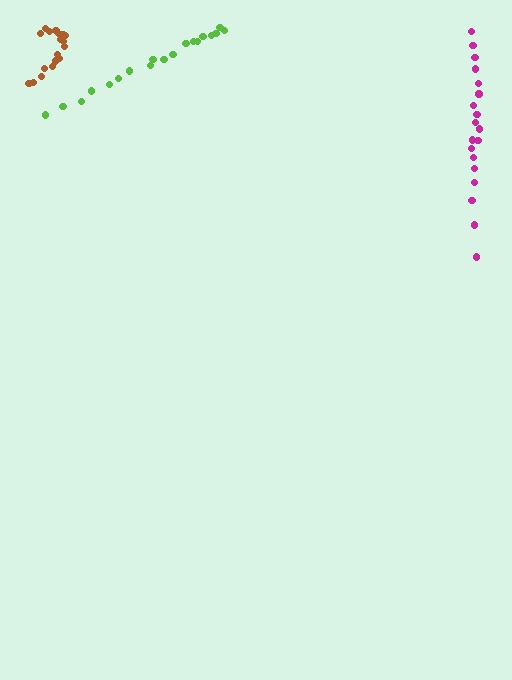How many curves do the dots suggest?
There are 3 distinct paths.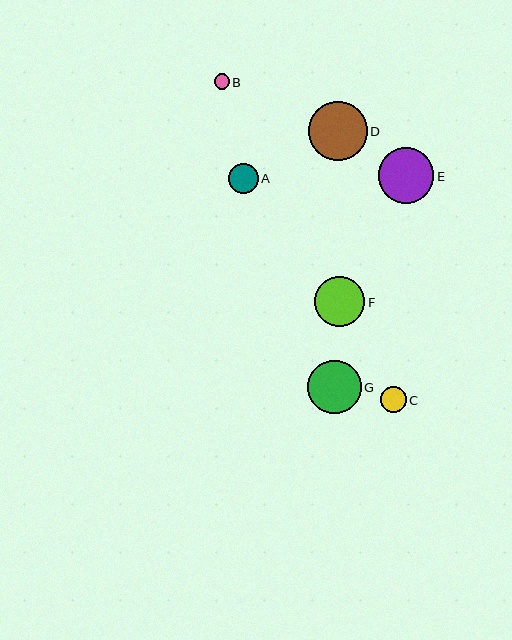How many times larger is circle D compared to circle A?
Circle D is approximately 2.0 times the size of circle A.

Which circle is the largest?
Circle D is the largest with a size of approximately 59 pixels.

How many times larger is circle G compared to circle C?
Circle G is approximately 2.0 times the size of circle C.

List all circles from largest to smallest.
From largest to smallest: D, E, G, F, A, C, B.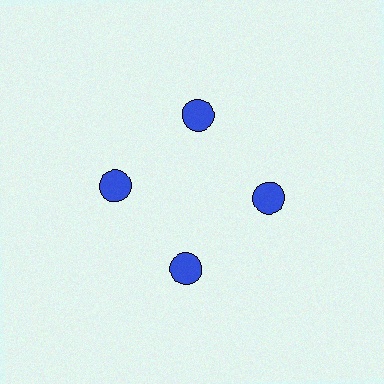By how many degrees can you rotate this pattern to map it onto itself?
The pattern maps onto itself every 90 degrees of rotation.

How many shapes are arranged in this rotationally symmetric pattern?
There are 4 shapes, arranged in 4 groups of 1.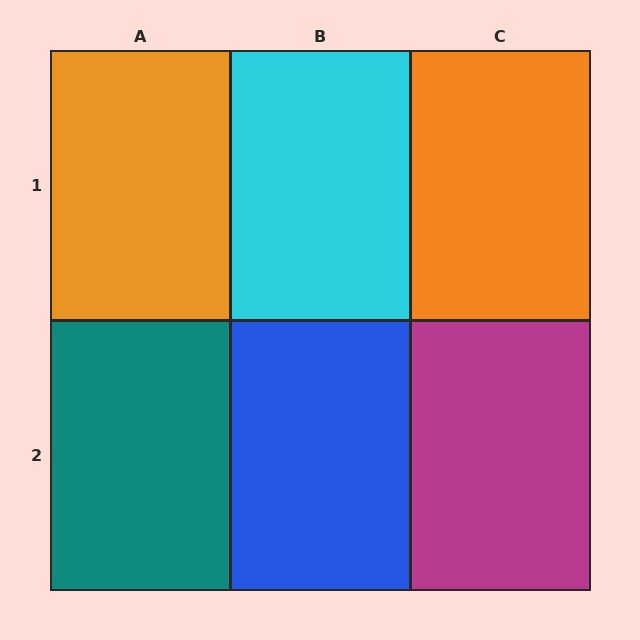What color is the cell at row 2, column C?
Magenta.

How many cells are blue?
1 cell is blue.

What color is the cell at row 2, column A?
Teal.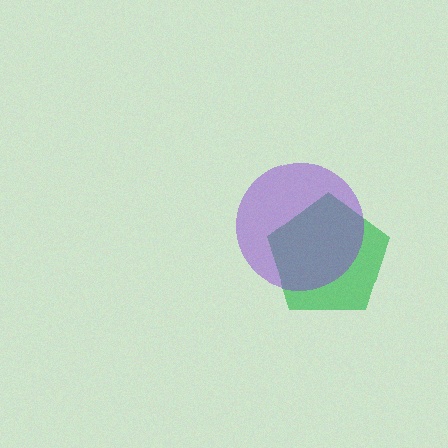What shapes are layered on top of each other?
The layered shapes are: a green pentagon, a purple circle.